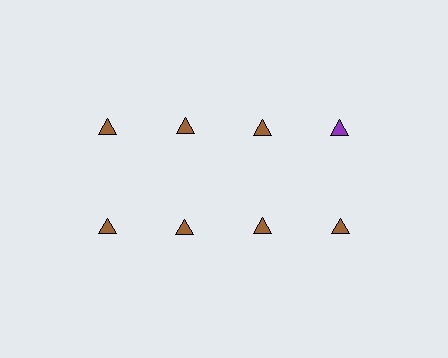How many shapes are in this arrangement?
There are 8 shapes arranged in a grid pattern.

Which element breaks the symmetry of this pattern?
The purple triangle in the top row, second from right column breaks the symmetry. All other shapes are brown triangles.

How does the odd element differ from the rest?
It has a different color: purple instead of brown.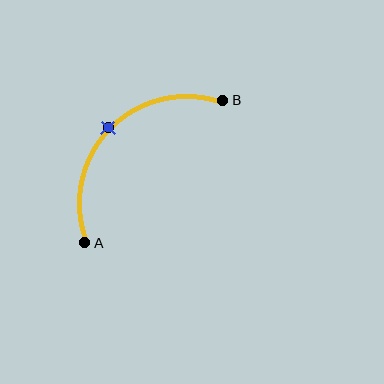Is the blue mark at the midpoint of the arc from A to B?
Yes. The blue mark lies on the arc at equal arc-length from both A and B — it is the arc midpoint.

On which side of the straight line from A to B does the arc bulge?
The arc bulges above and to the left of the straight line connecting A and B.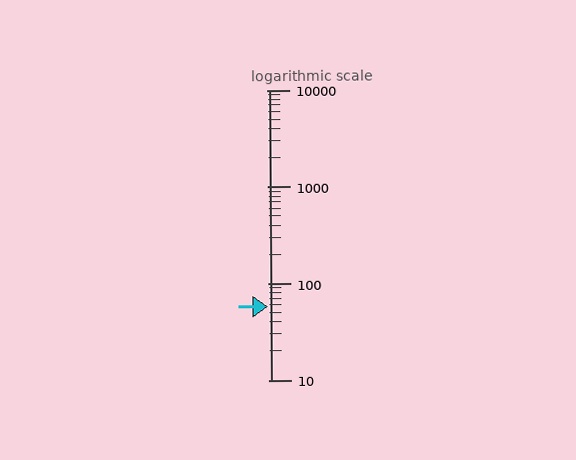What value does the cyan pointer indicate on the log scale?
The pointer indicates approximately 57.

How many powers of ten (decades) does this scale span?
The scale spans 3 decades, from 10 to 10000.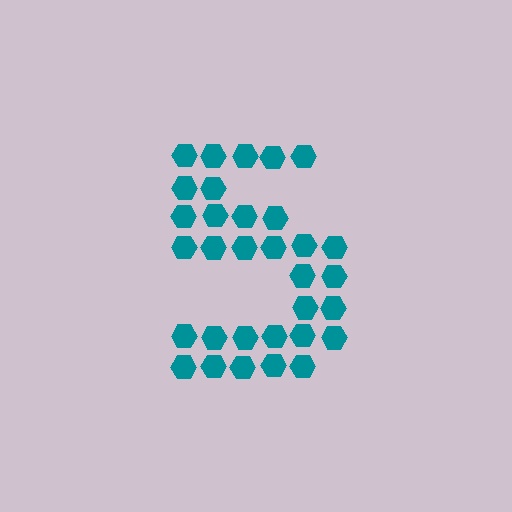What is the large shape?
The large shape is the digit 5.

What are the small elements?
The small elements are hexagons.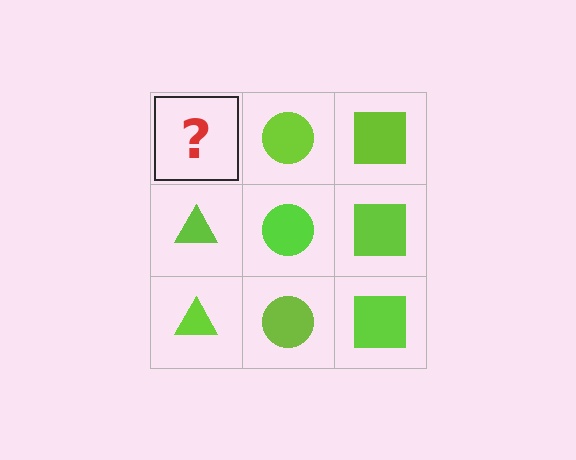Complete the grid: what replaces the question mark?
The question mark should be replaced with a lime triangle.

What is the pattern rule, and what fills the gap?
The rule is that each column has a consistent shape. The gap should be filled with a lime triangle.